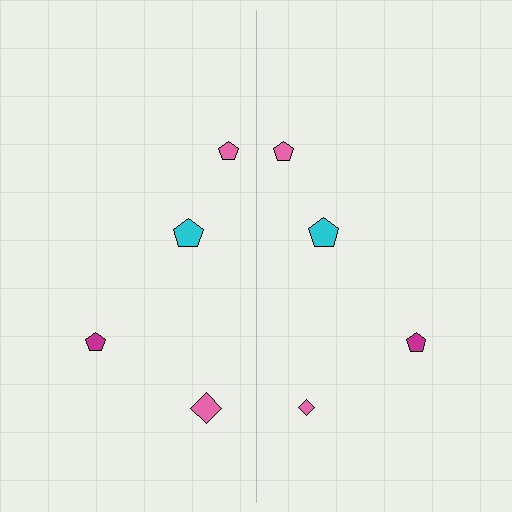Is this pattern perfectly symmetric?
No, the pattern is not perfectly symmetric. The pink diamond on the right side has a different size than its mirror counterpart.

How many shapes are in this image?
There are 8 shapes in this image.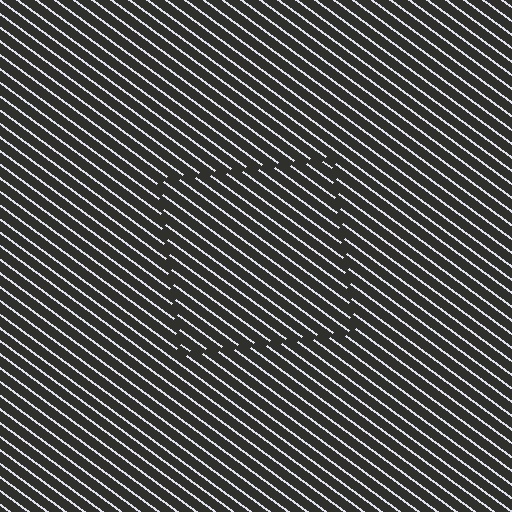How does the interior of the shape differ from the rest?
The interior of the shape contains the same grating, shifted by half a period — the contour is defined by the phase discontinuity where line-ends from the inner and outer gratings abut.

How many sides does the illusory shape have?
4 sides — the line-ends trace a square.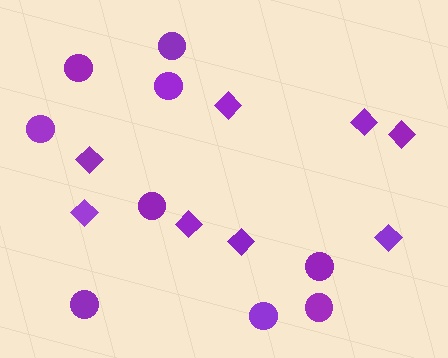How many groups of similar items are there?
There are 2 groups: one group of circles (9) and one group of diamonds (8).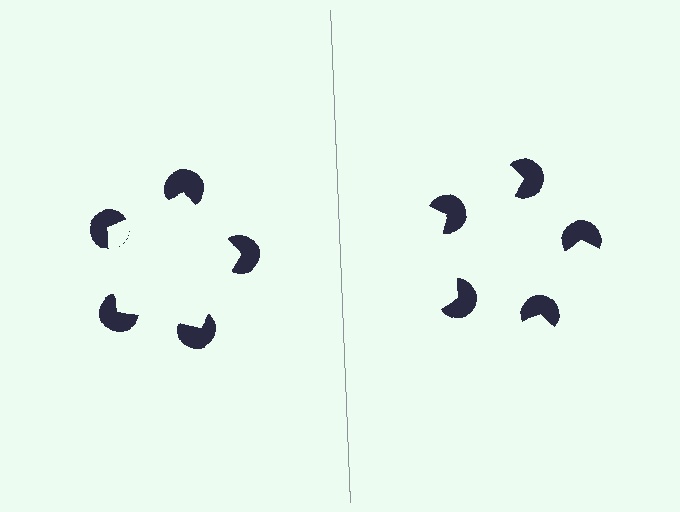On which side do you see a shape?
An illusory pentagon appears on the left side. On the right side the wedge cuts are rotated, so no coherent shape forms.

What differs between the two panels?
The pac-man discs are positioned identically on both sides; only the wedge orientations differ. On the left they align to a pentagon; on the right they are misaligned.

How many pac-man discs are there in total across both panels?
10 — 5 on each side.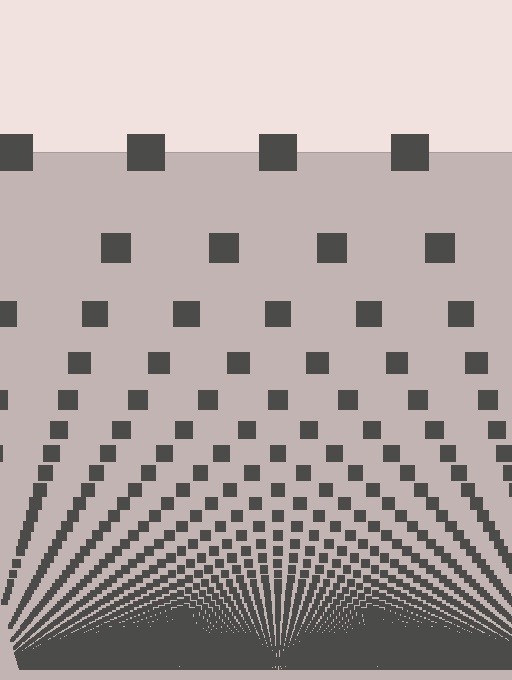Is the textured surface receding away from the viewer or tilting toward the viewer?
The surface appears to tilt toward the viewer. Texture elements get larger and sparser toward the top.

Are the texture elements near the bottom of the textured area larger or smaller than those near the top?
Smaller. The gradient is inverted — elements near the bottom are smaller and denser.